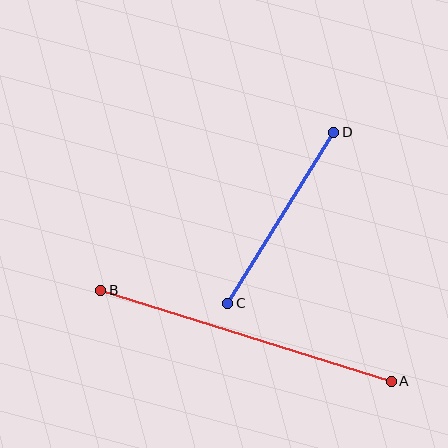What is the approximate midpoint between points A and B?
The midpoint is at approximately (246, 336) pixels.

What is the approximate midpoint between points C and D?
The midpoint is at approximately (281, 218) pixels.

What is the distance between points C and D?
The distance is approximately 201 pixels.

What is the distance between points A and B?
The distance is approximately 304 pixels.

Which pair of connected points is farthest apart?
Points A and B are farthest apart.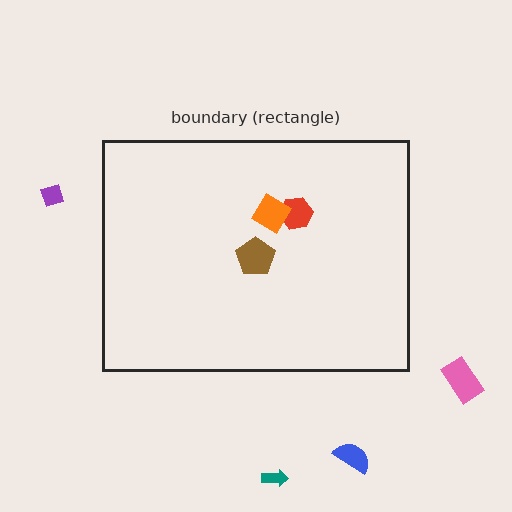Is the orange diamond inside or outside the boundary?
Inside.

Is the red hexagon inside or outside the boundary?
Inside.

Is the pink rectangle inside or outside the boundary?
Outside.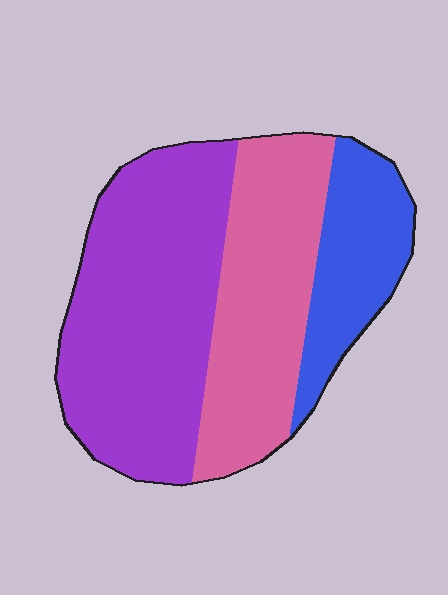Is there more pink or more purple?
Purple.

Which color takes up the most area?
Purple, at roughly 50%.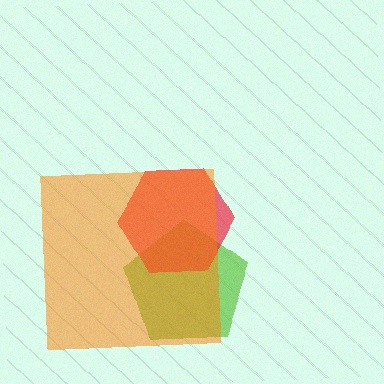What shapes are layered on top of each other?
The layered shapes are: a lime pentagon, a red hexagon, an orange square.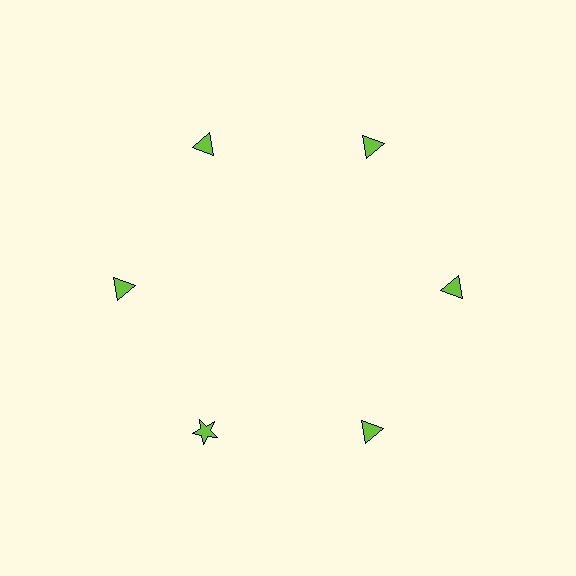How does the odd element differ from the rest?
It has a different shape: star instead of triangle.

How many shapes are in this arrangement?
There are 6 shapes arranged in a ring pattern.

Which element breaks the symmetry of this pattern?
The lime star at roughly the 7 o'clock position breaks the symmetry. All other shapes are lime triangles.